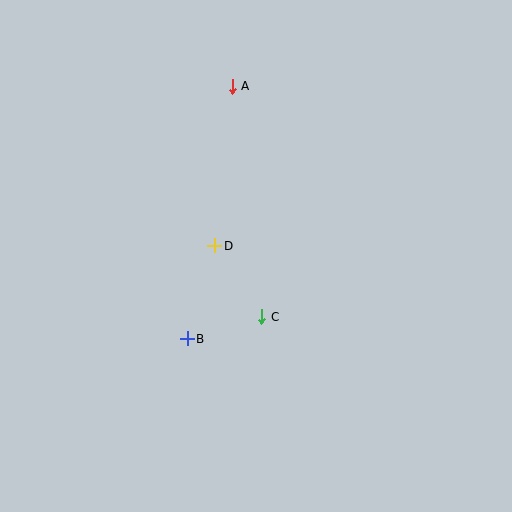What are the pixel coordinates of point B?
Point B is at (187, 339).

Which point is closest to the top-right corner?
Point A is closest to the top-right corner.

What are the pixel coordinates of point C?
Point C is at (262, 317).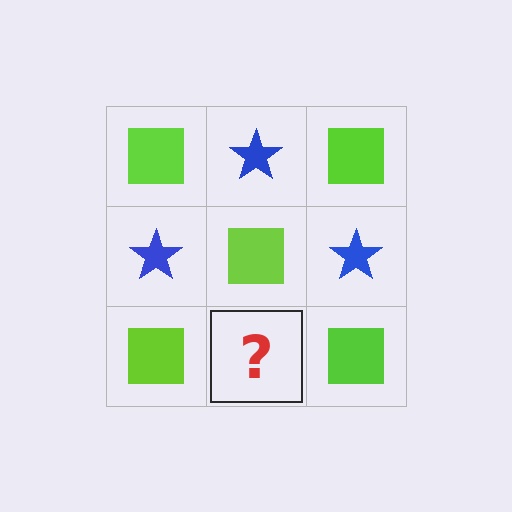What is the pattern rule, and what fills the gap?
The rule is that it alternates lime square and blue star in a checkerboard pattern. The gap should be filled with a blue star.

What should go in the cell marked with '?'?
The missing cell should contain a blue star.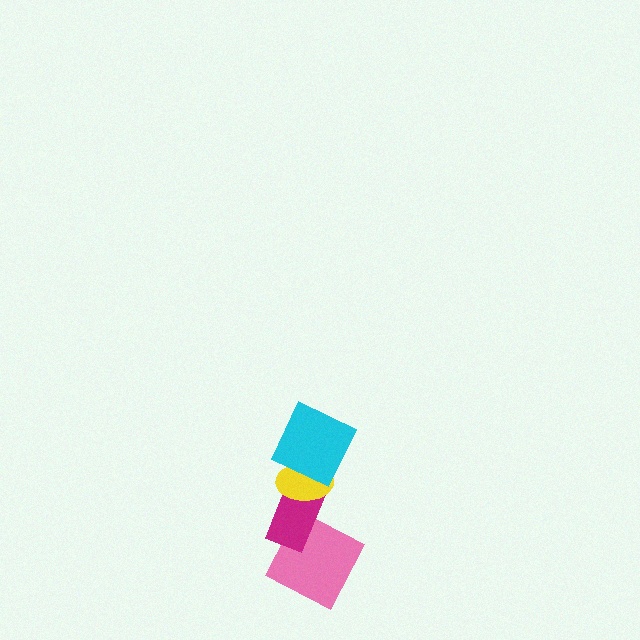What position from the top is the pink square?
The pink square is 4th from the top.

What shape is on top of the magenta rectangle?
The yellow ellipse is on top of the magenta rectangle.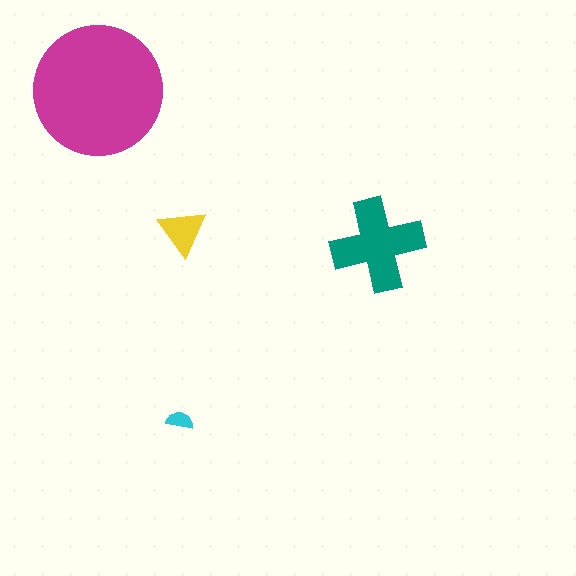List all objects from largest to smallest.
The magenta circle, the teal cross, the yellow triangle, the cyan semicircle.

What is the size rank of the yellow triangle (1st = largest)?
3rd.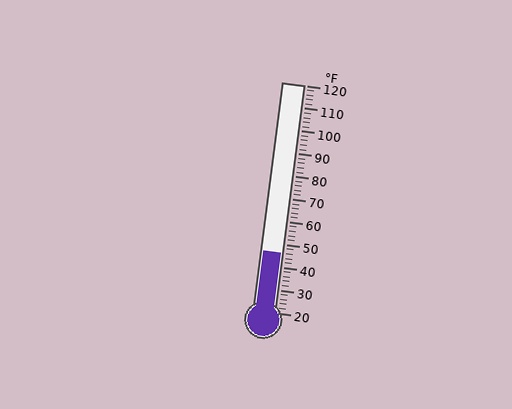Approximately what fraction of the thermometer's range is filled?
The thermometer is filled to approximately 25% of its range.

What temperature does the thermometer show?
The thermometer shows approximately 46°F.